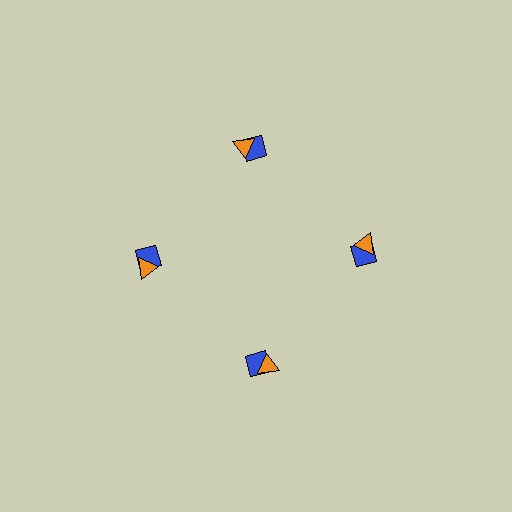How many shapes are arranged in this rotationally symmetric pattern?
There are 8 shapes, arranged in 4 groups of 2.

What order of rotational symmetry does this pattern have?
This pattern has 4-fold rotational symmetry.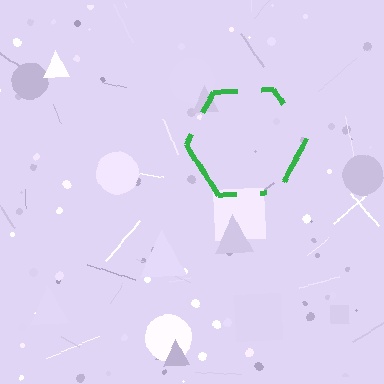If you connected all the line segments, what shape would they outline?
They would outline a hexagon.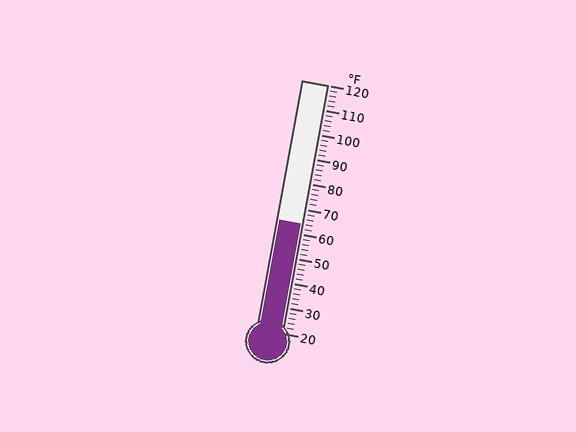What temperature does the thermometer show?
The thermometer shows approximately 64°F.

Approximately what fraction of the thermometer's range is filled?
The thermometer is filled to approximately 45% of its range.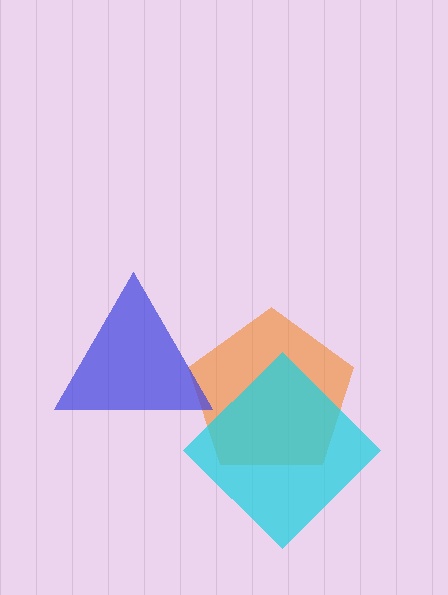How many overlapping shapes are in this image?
There are 3 overlapping shapes in the image.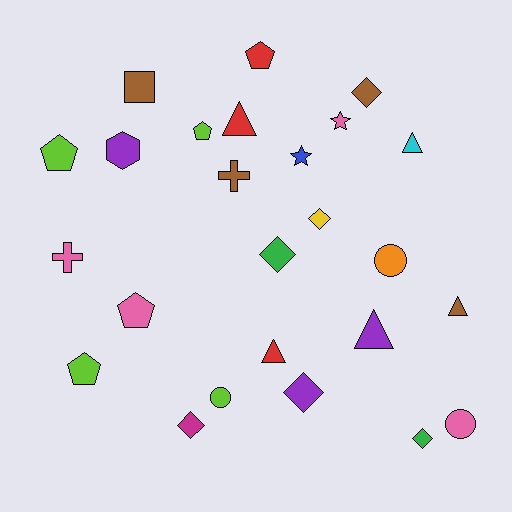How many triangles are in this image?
There are 5 triangles.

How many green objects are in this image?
There are 2 green objects.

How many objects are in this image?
There are 25 objects.